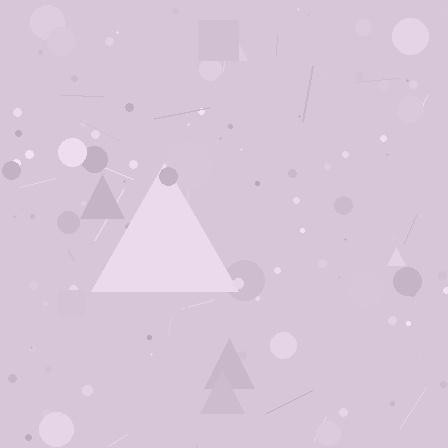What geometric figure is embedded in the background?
A triangle is embedded in the background.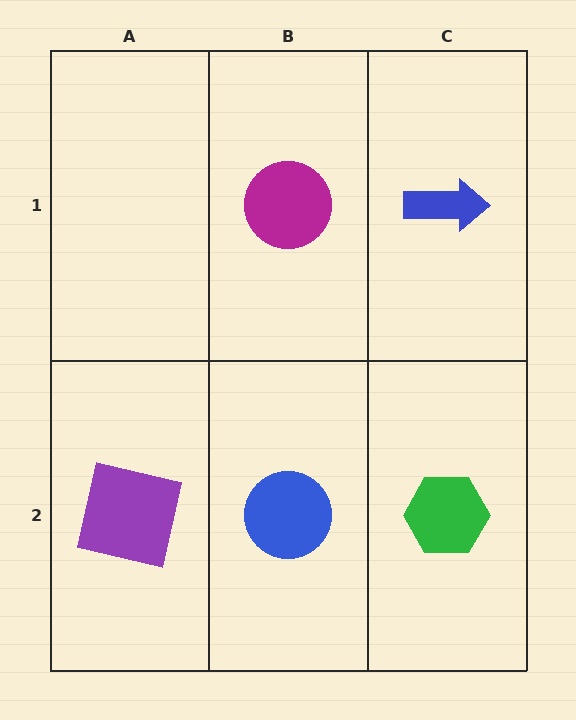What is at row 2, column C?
A green hexagon.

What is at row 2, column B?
A blue circle.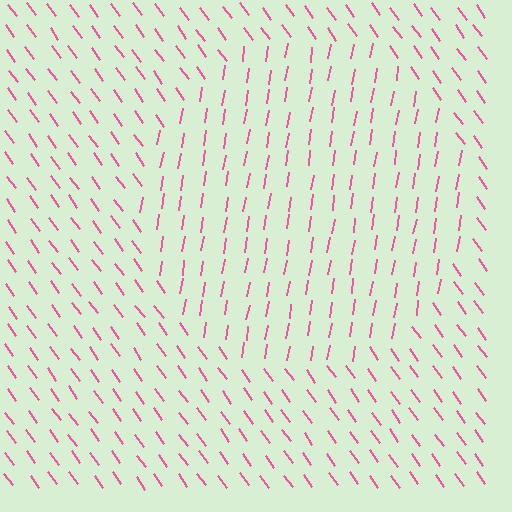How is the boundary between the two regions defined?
The boundary is defined purely by a change in line orientation (approximately 45 degrees difference). All lines are the same color and thickness.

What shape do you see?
I see a circle.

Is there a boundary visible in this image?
Yes, there is a texture boundary formed by a change in line orientation.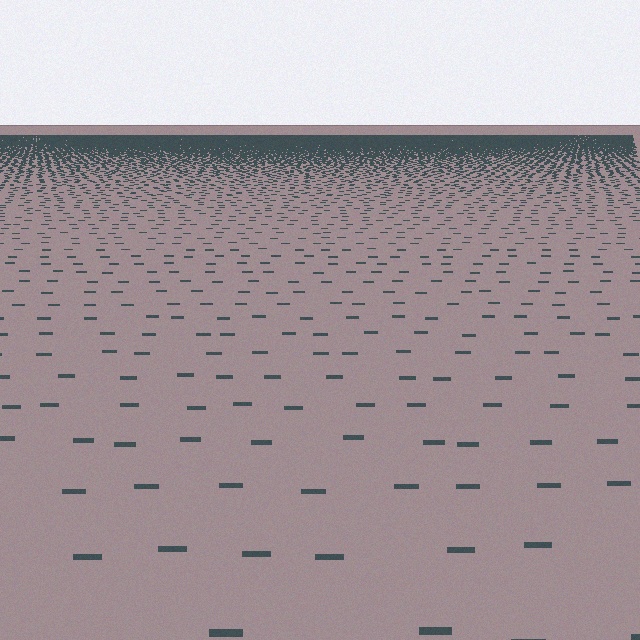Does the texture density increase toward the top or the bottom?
Density increases toward the top.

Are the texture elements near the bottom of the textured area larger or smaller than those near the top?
Larger. Near the bottom, elements are closer to the viewer and appear at a bigger on-screen size.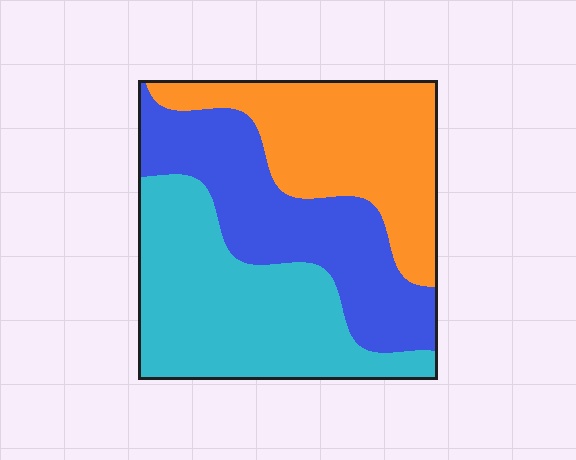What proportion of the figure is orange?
Orange takes up about one third (1/3) of the figure.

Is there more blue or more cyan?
Cyan.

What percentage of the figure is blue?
Blue takes up between a sixth and a third of the figure.